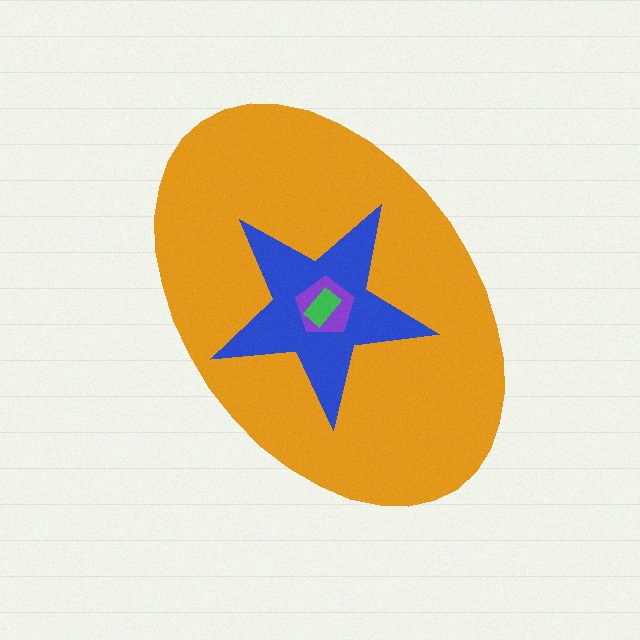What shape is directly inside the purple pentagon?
The green rectangle.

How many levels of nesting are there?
4.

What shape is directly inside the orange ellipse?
The blue star.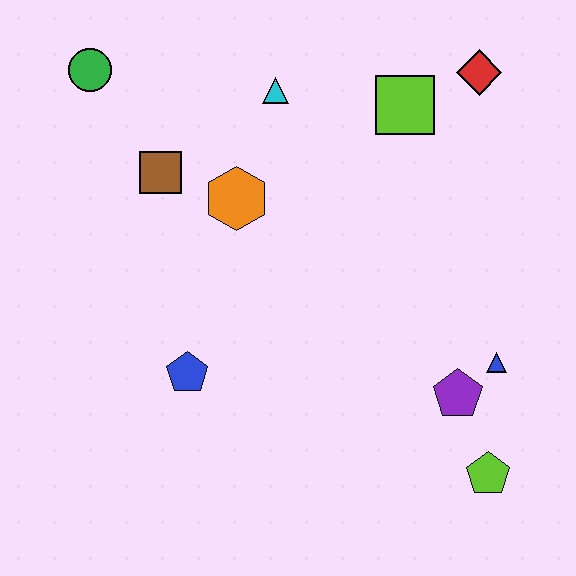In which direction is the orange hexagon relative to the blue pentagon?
The orange hexagon is above the blue pentagon.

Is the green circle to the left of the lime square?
Yes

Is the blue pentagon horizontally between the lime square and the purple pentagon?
No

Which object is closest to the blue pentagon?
The orange hexagon is closest to the blue pentagon.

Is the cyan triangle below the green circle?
Yes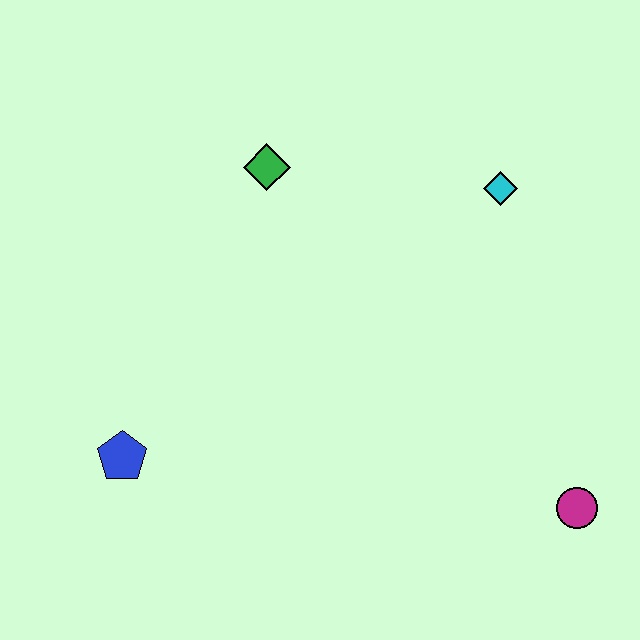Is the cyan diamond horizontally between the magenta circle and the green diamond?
Yes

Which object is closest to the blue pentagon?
The green diamond is closest to the blue pentagon.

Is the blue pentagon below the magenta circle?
No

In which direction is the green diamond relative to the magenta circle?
The green diamond is above the magenta circle.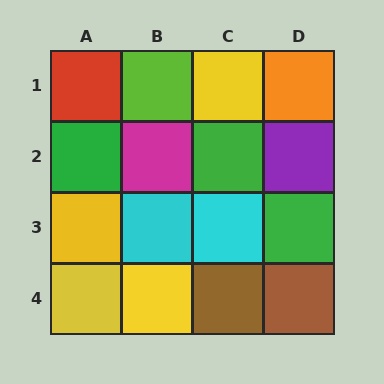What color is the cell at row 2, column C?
Green.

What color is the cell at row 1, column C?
Yellow.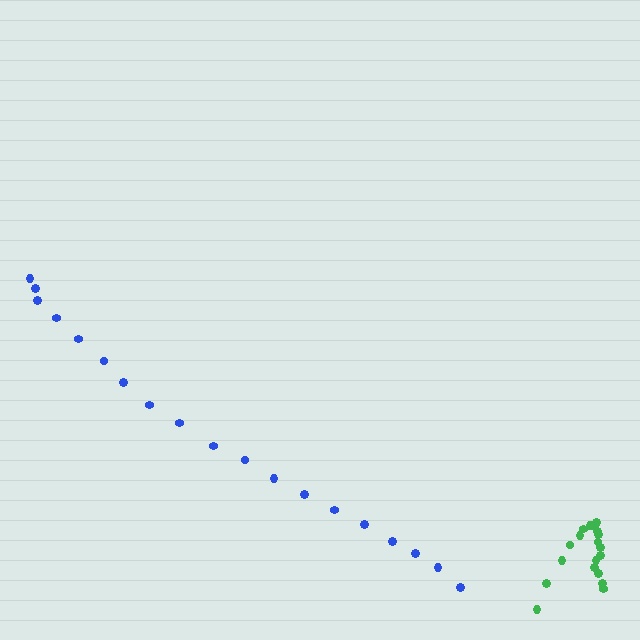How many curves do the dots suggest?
There are 2 distinct paths.